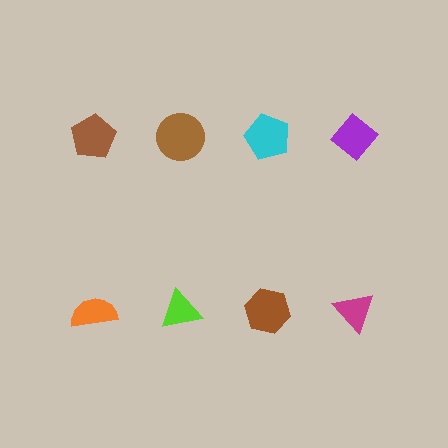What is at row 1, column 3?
A cyan pentagon.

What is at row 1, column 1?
A brown pentagon.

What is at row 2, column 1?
An orange semicircle.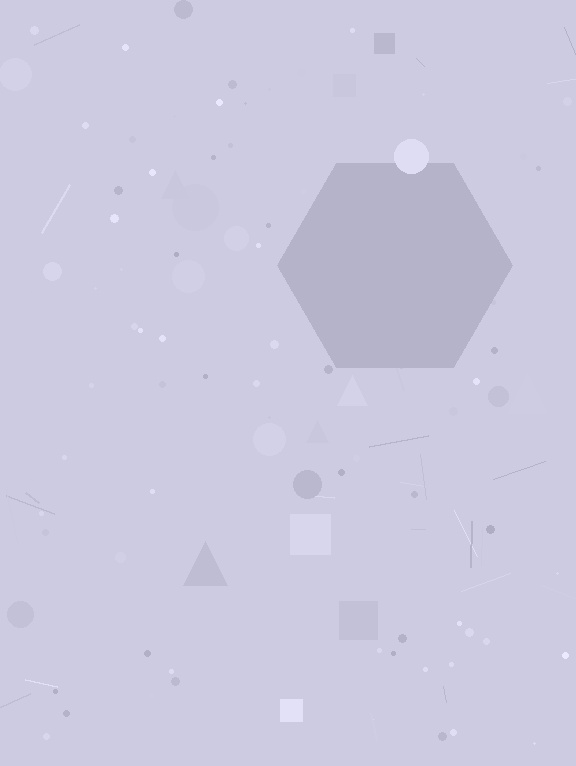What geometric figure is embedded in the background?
A hexagon is embedded in the background.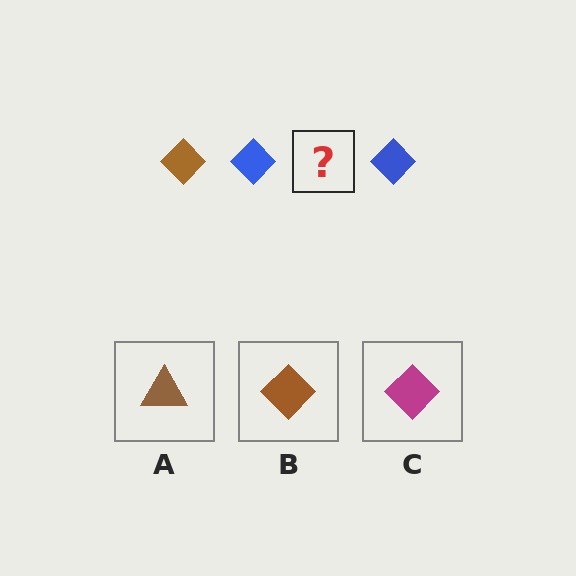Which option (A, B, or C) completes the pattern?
B.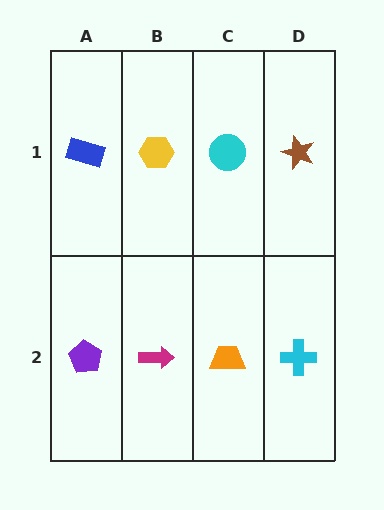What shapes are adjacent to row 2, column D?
A brown star (row 1, column D), an orange trapezoid (row 2, column C).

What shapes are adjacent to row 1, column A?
A purple pentagon (row 2, column A), a yellow hexagon (row 1, column B).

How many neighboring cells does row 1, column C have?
3.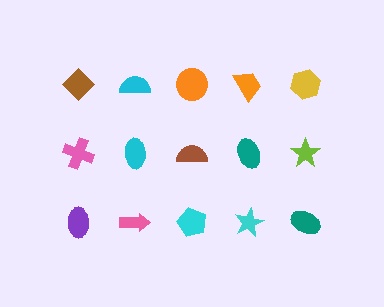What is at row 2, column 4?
A teal ellipse.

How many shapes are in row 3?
5 shapes.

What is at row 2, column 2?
A cyan ellipse.